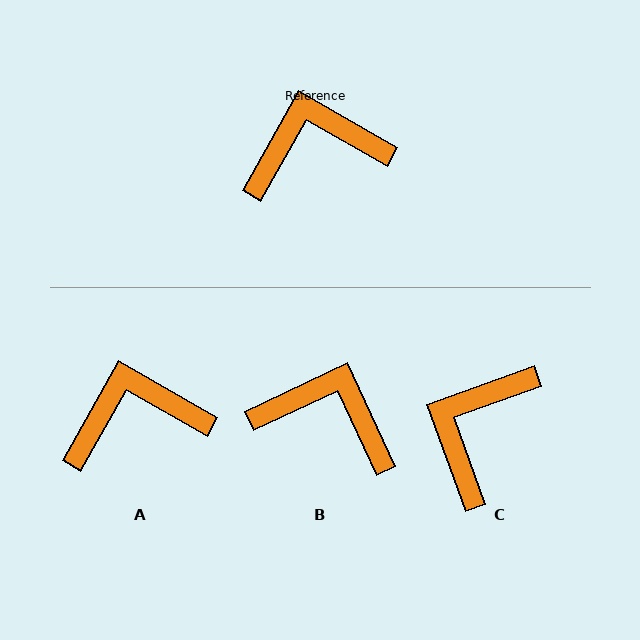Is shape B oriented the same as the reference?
No, it is off by about 35 degrees.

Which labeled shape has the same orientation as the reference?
A.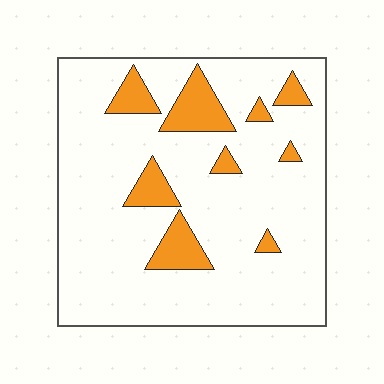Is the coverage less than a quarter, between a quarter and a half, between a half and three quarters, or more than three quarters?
Less than a quarter.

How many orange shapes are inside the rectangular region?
9.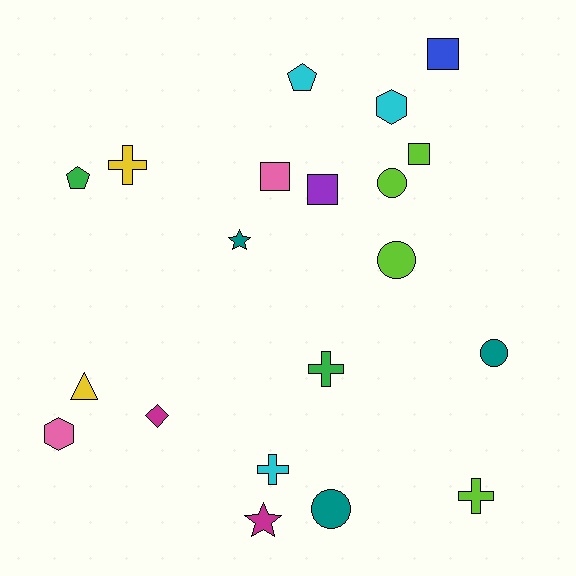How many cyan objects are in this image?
There are 3 cyan objects.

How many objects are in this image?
There are 20 objects.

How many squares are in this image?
There are 4 squares.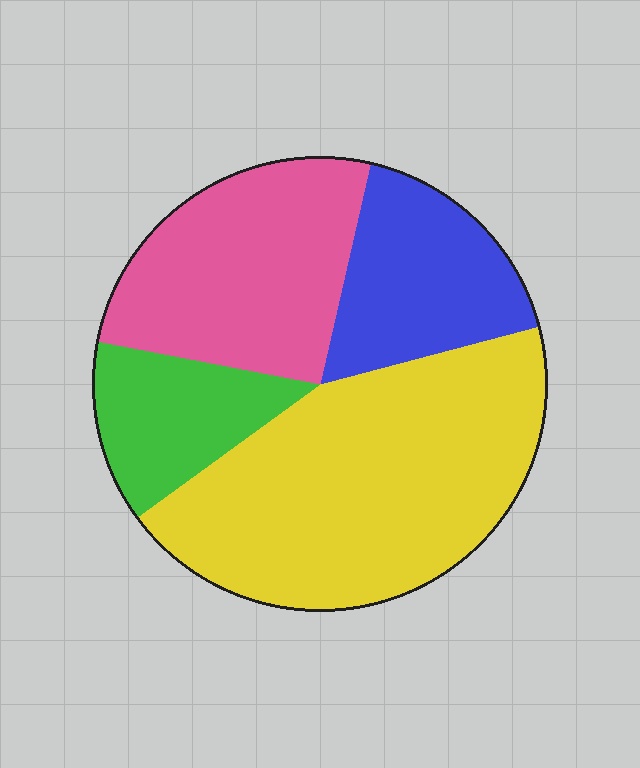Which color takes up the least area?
Green, at roughly 15%.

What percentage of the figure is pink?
Pink covers 26% of the figure.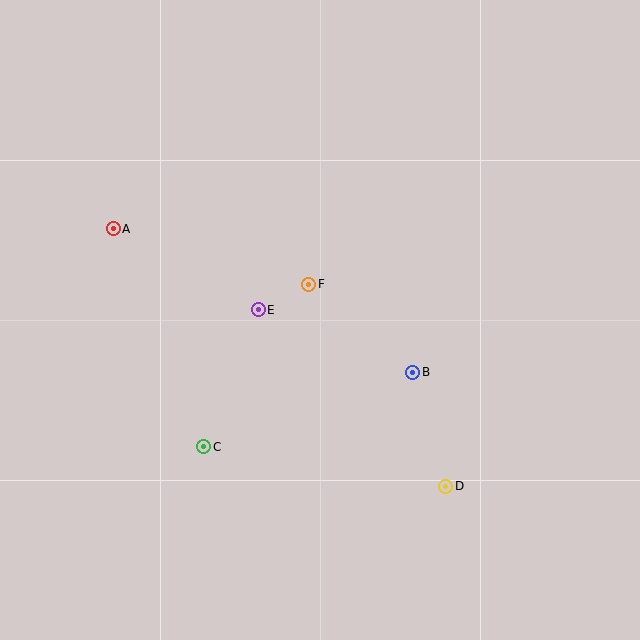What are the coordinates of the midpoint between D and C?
The midpoint between D and C is at (325, 467).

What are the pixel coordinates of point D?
Point D is at (446, 486).